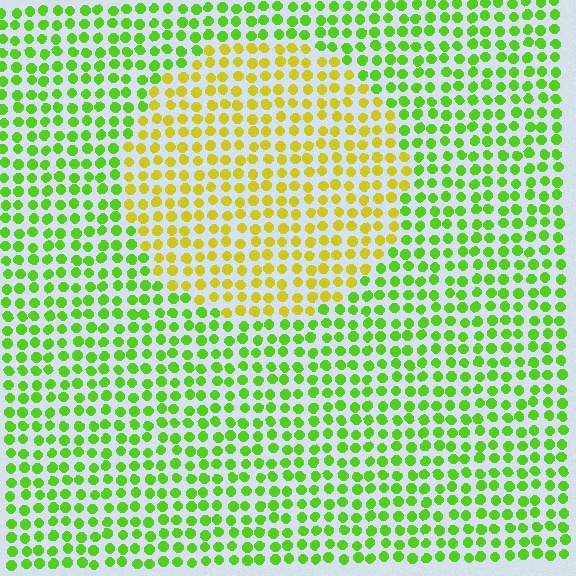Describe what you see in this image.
The image is filled with small lime elements in a uniform arrangement. A circle-shaped region is visible where the elements are tinted to a slightly different hue, forming a subtle color boundary.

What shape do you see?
I see a circle.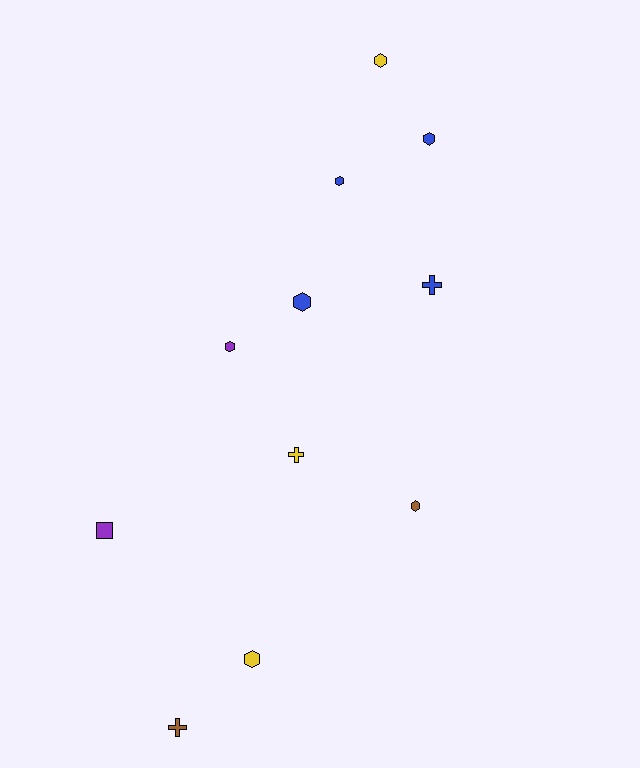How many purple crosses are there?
There are no purple crosses.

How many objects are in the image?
There are 11 objects.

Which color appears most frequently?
Blue, with 4 objects.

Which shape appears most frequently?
Hexagon, with 7 objects.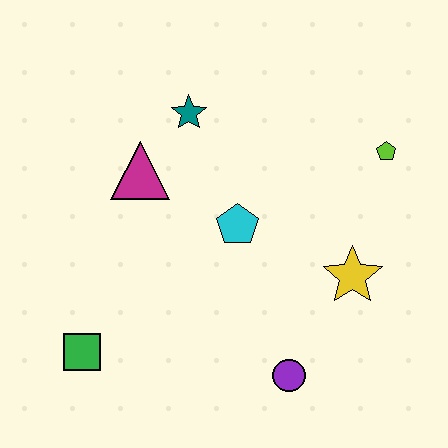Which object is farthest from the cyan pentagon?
The green square is farthest from the cyan pentagon.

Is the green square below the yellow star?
Yes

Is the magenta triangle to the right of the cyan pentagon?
No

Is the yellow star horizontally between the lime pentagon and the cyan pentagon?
Yes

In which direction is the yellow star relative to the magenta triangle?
The yellow star is to the right of the magenta triangle.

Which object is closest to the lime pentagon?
The yellow star is closest to the lime pentagon.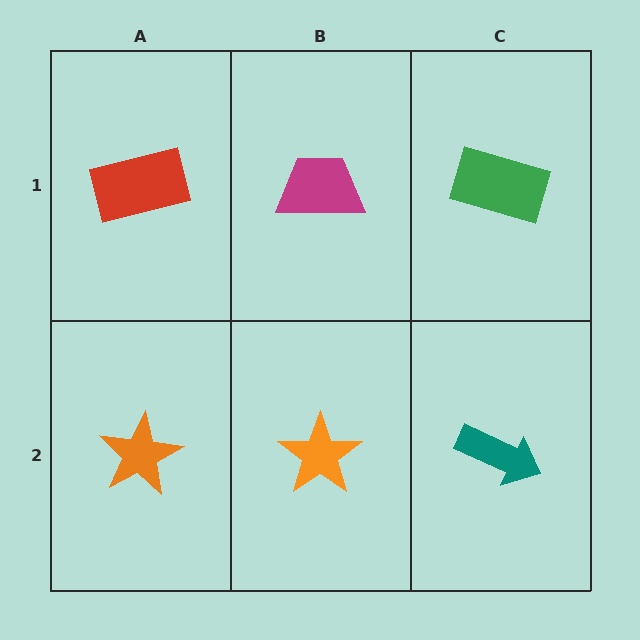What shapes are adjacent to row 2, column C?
A green rectangle (row 1, column C), an orange star (row 2, column B).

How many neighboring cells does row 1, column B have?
3.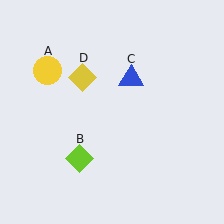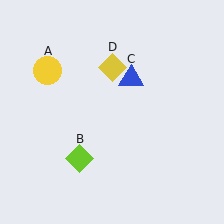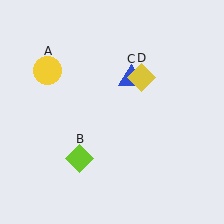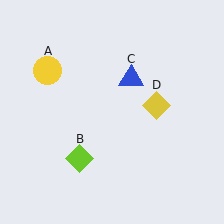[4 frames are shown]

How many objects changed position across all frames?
1 object changed position: yellow diamond (object D).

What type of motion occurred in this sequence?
The yellow diamond (object D) rotated clockwise around the center of the scene.